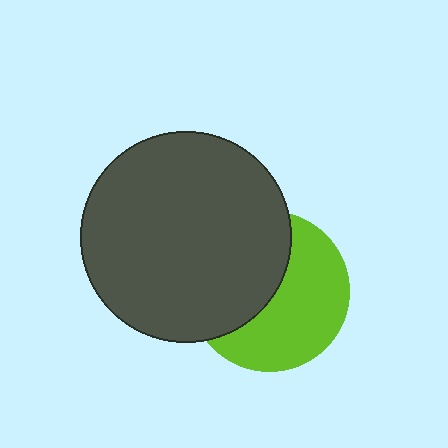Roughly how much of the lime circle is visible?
About half of it is visible (roughly 54%).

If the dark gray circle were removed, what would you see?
You would see the complete lime circle.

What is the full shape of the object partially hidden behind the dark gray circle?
The partially hidden object is a lime circle.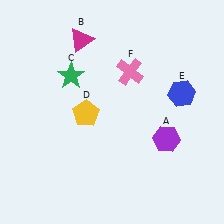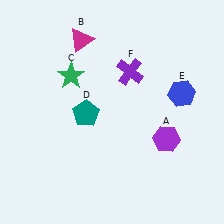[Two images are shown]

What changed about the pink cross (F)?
In Image 1, F is pink. In Image 2, it changed to purple.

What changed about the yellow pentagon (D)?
In Image 1, D is yellow. In Image 2, it changed to teal.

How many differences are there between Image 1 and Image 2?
There are 2 differences between the two images.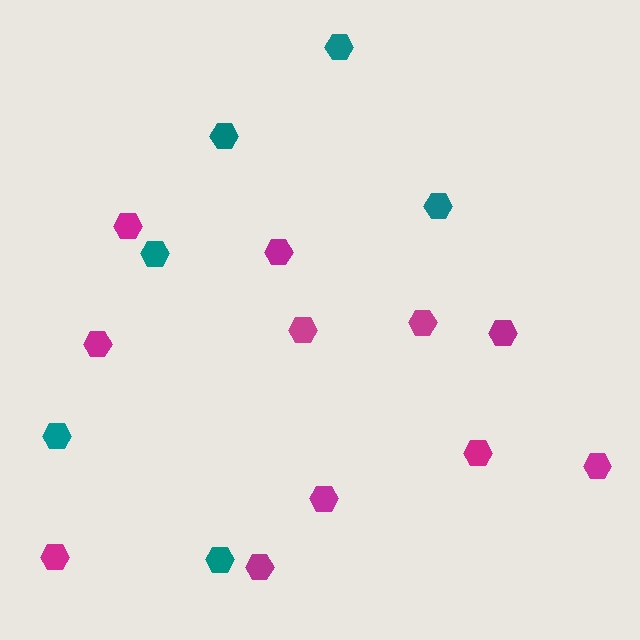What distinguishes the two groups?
There are 2 groups: one group of magenta hexagons (11) and one group of teal hexagons (6).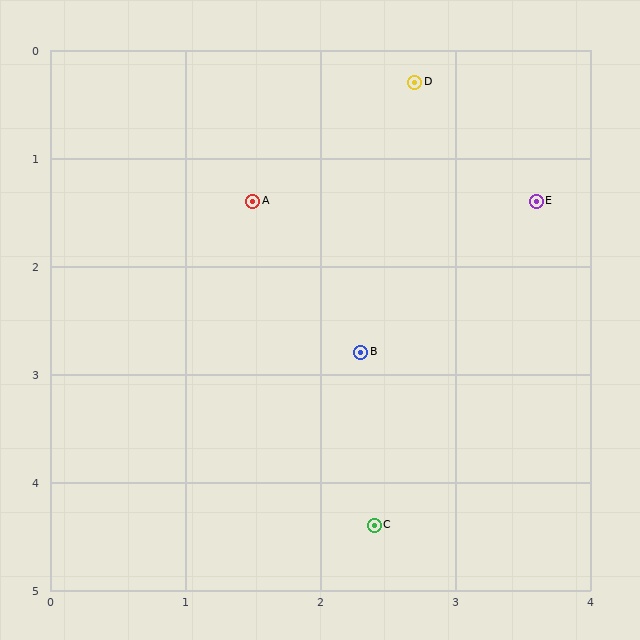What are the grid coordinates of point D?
Point D is at approximately (2.7, 0.3).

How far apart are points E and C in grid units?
Points E and C are about 3.2 grid units apart.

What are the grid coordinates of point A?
Point A is at approximately (1.5, 1.4).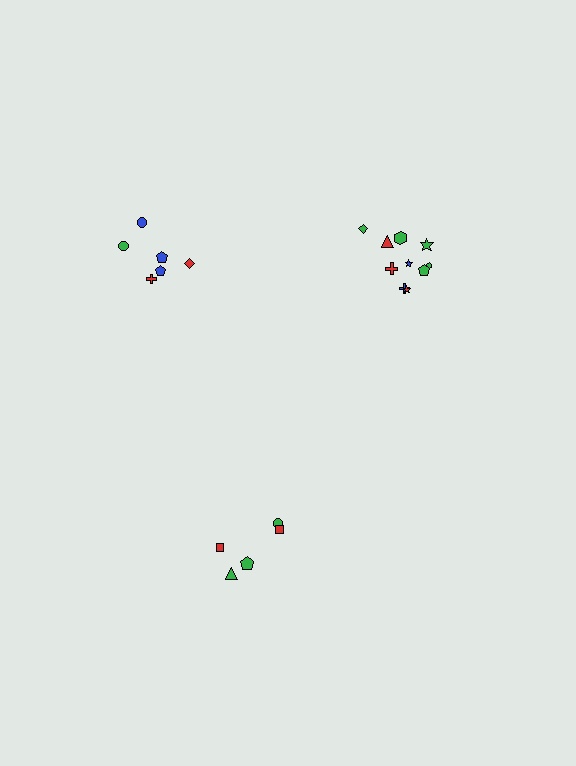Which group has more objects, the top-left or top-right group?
The top-right group.